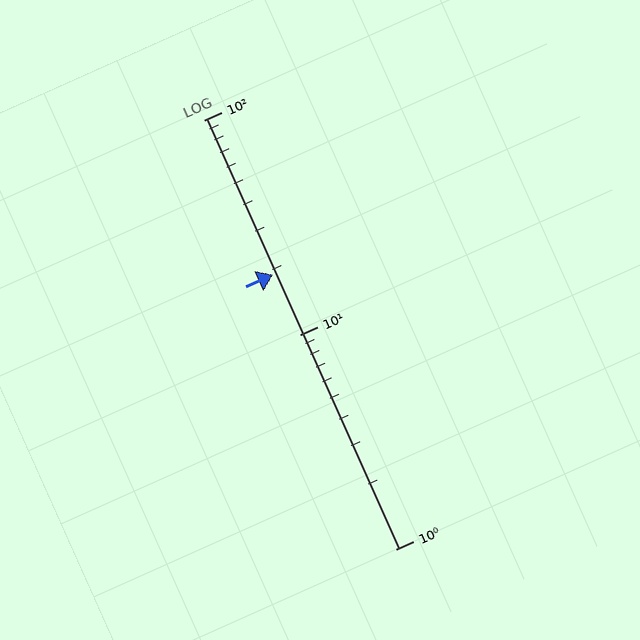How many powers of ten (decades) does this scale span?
The scale spans 2 decades, from 1 to 100.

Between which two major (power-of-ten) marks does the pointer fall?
The pointer is between 10 and 100.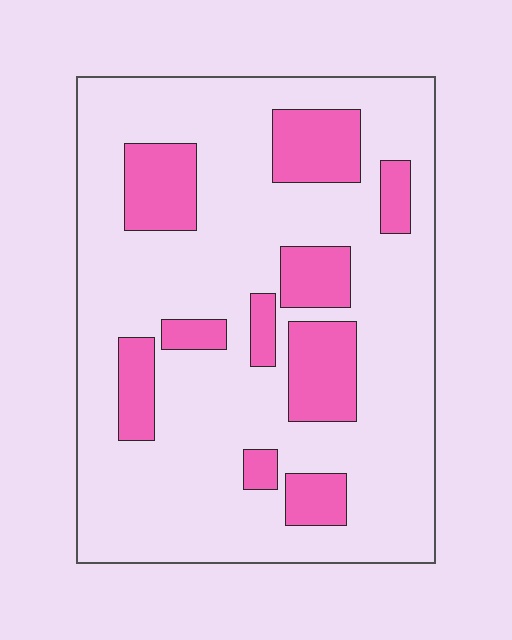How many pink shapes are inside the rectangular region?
10.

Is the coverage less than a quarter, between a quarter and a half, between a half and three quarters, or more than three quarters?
Less than a quarter.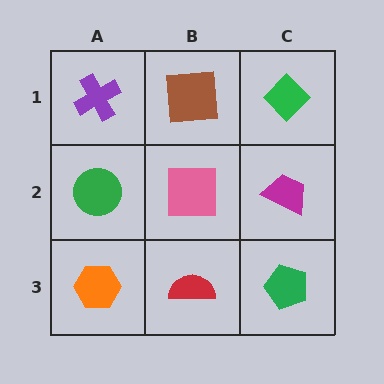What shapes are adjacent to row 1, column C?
A magenta trapezoid (row 2, column C), a brown square (row 1, column B).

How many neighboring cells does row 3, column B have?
3.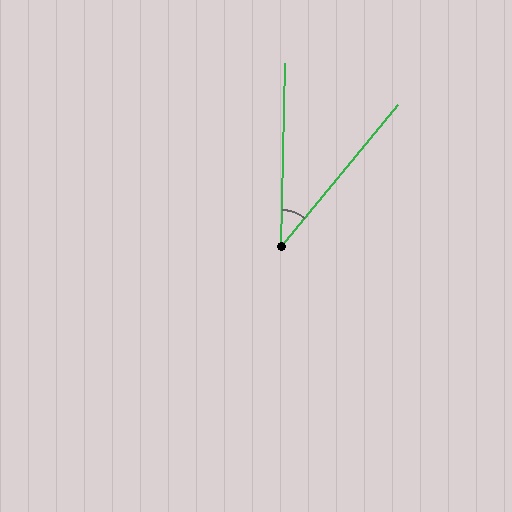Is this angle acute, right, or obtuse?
It is acute.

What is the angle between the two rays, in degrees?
Approximately 38 degrees.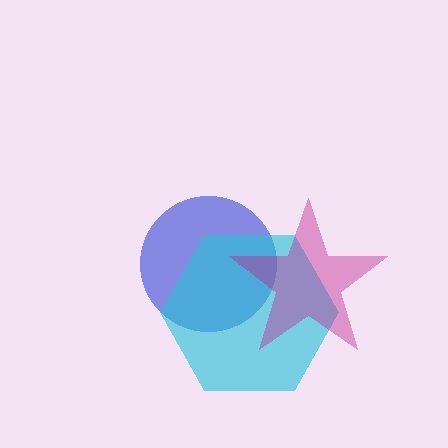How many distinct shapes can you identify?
There are 3 distinct shapes: a blue circle, a cyan hexagon, a magenta star.